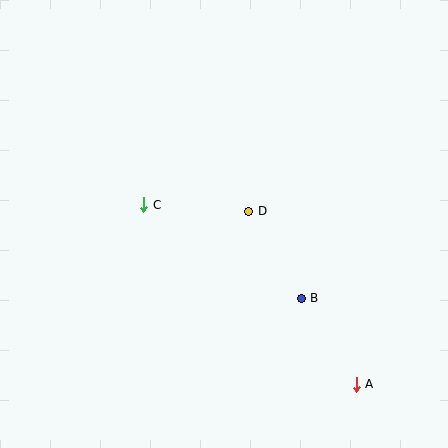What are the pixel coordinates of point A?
Point A is at (356, 384).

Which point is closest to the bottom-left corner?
Point C is closest to the bottom-left corner.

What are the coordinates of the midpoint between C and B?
The midpoint between C and B is at (223, 251).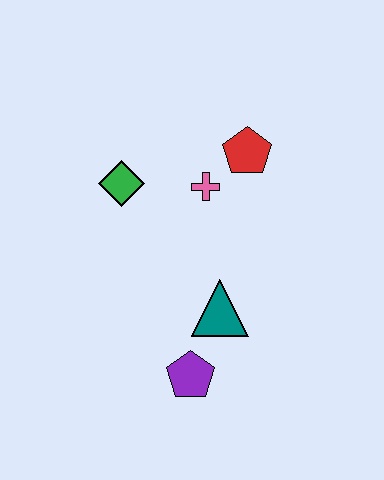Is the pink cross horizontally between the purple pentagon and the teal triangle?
Yes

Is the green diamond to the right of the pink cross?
No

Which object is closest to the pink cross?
The red pentagon is closest to the pink cross.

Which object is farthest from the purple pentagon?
The red pentagon is farthest from the purple pentagon.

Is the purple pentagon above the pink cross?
No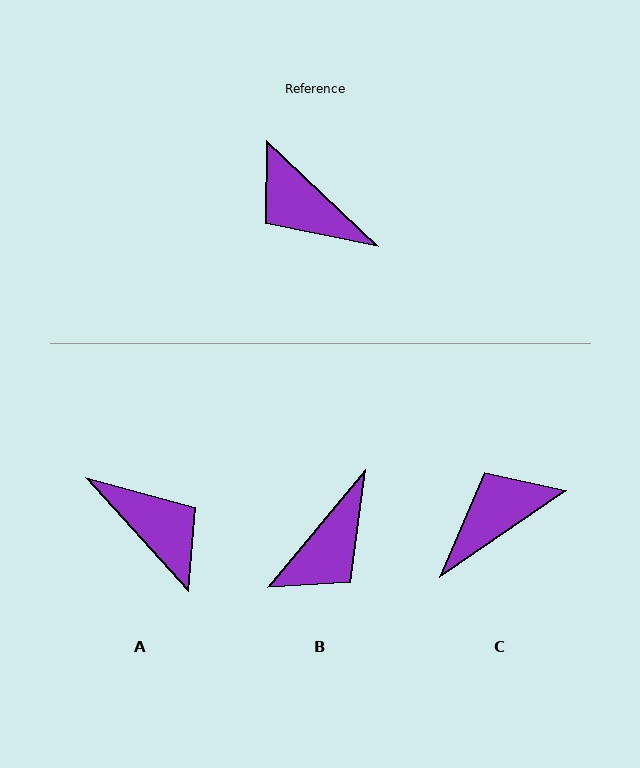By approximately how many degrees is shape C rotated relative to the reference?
Approximately 102 degrees clockwise.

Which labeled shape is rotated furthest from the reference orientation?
A, about 176 degrees away.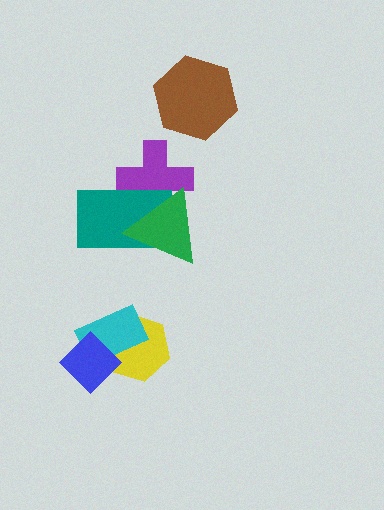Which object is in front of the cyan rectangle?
The blue diamond is in front of the cyan rectangle.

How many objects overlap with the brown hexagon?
0 objects overlap with the brown hexagon.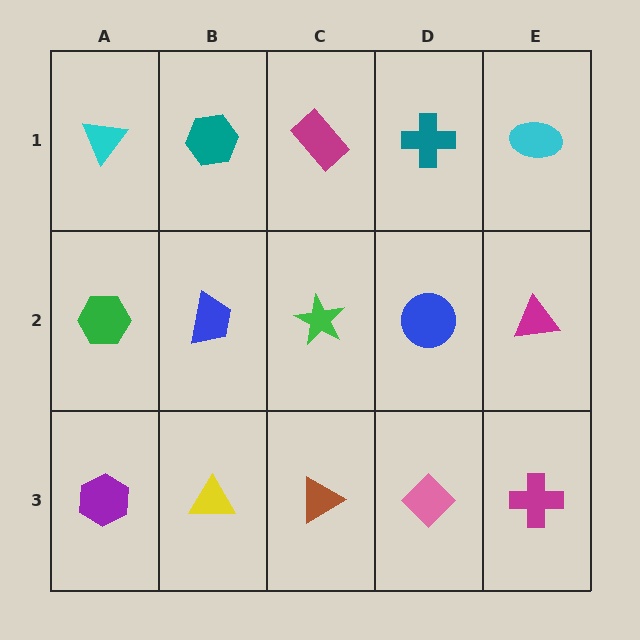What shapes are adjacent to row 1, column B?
A blue trapezoid (row 2, column B), a cyan triangle (row 1, column A), a magenta rectangle (row 1, column C).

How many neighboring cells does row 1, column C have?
3.